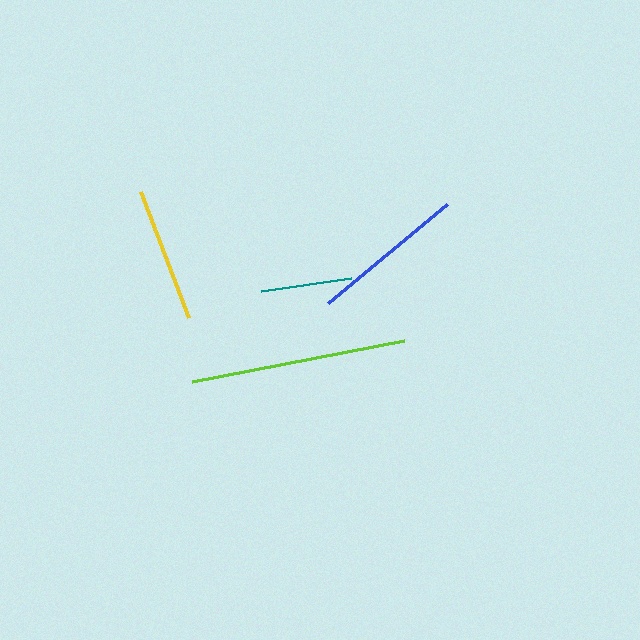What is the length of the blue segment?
The blue segment is approximately 155 pixels long.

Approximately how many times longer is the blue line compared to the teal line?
The blue line is approximately 1.7 times the length of the teal line.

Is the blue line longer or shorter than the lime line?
The lime line is longer than the blue line.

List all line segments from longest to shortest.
From longest to shortest: lime, blue, yellow, teal.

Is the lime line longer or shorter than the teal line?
The lime line is longer than the teal line.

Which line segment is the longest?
The lime line is the longest at approximately 216 pixels.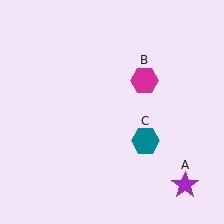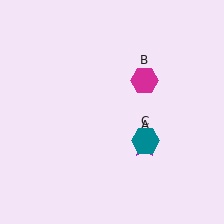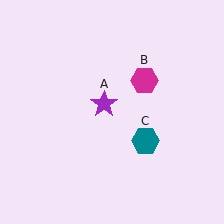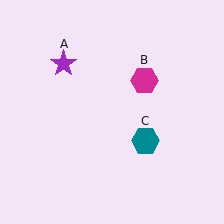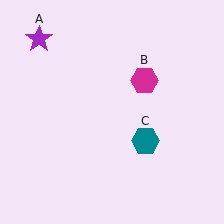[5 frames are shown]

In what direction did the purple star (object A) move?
The purple star (object A) moved up and to the left.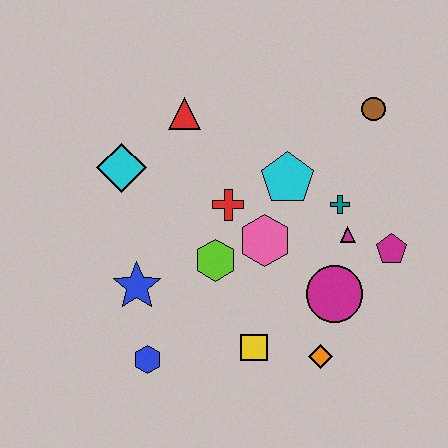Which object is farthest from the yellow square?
The brown circle is farthest from the yellow square.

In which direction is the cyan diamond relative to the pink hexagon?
The cyan diamond is to the left of the pink hexagon.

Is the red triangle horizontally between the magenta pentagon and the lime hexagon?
No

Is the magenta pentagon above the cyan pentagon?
No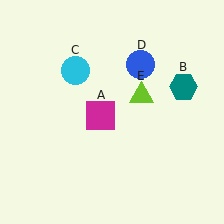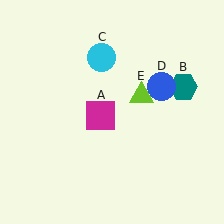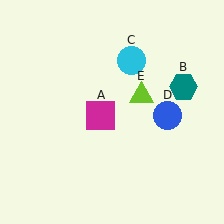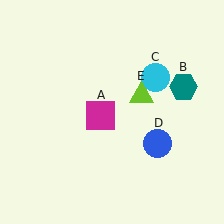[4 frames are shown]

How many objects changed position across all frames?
2 objects changed position: cyan circle (object C), blue circle (object D).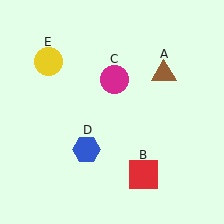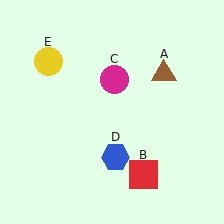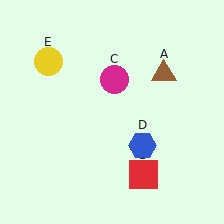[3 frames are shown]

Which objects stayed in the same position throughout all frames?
Brown triangle (object A) and red square (object B) and magenta circle (object C) and yellow circle (object E) remained stationary.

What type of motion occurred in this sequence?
The blue hexagon (object D) rotated counterclockwise around the center of the scene.